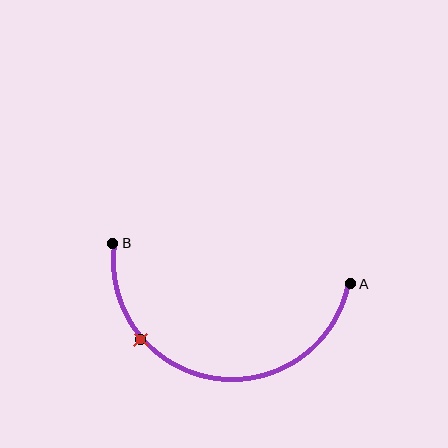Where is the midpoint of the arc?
The arc midpoint is the point on the curve farthest from the straight line joining A and B. It sits below that line.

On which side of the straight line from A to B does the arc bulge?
The arc bulges below the straight line connecting A and B.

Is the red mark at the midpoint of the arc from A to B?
No. The red mark lies on the arc but is closer to endpoint B. The arc midpoint would be at the point on the curve equidistant along the arc from both A and B.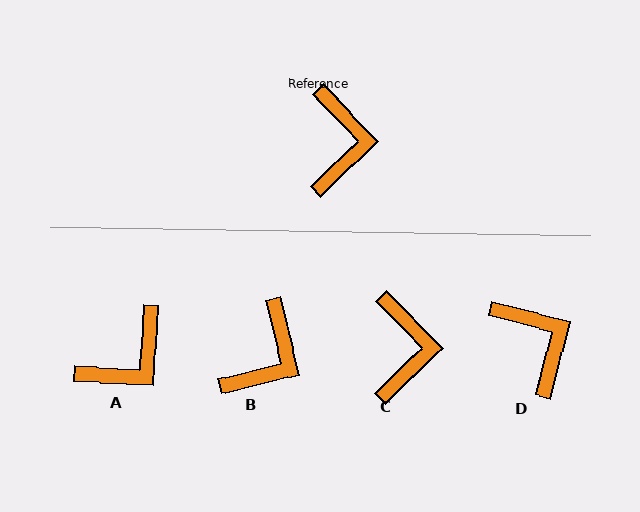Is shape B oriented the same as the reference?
No, it is off by about 30 degrees.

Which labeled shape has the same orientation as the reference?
C.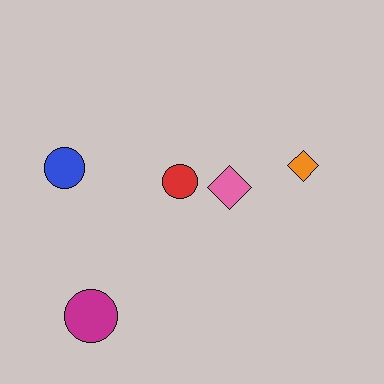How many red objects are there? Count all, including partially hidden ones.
There is 1 red object.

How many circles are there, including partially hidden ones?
There are 3 circles.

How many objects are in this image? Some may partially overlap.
There are 5 objects.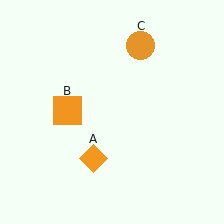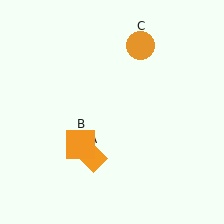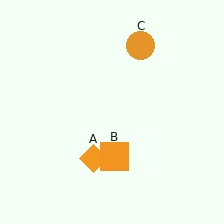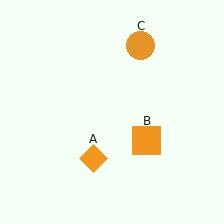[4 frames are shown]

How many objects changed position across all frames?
1 object changed position: orange square (object B).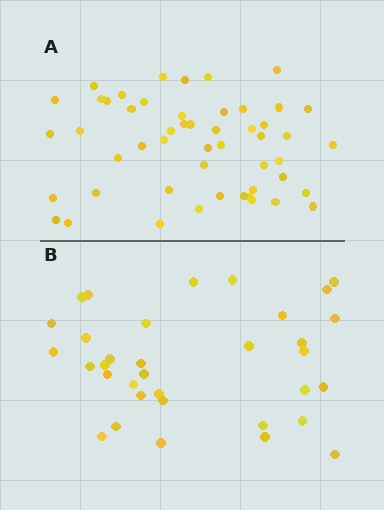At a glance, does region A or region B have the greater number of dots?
Region A (the top region) has more dots.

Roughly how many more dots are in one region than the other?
Region A has approximately 15 more dots than region B.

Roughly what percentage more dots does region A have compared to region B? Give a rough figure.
About 50% more.